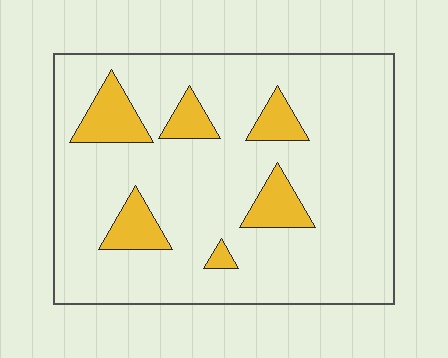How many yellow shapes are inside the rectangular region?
6.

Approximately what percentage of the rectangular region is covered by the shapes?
Approximately 15%.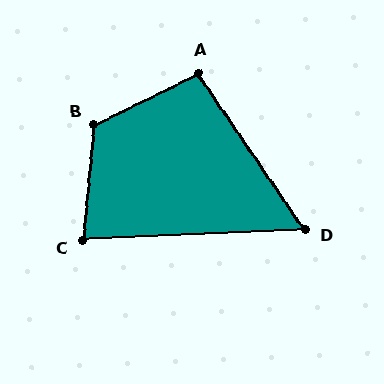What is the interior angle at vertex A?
Approximately 98 degrees (obtuse).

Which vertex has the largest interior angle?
B, at approximately 122 degrees.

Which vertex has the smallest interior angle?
D, at approximately 58 degrees.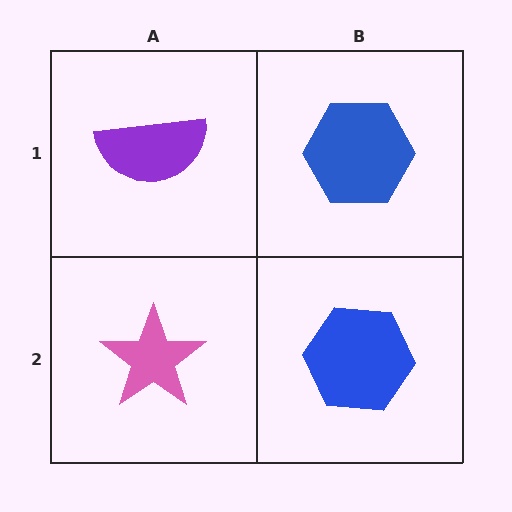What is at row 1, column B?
A blue hexagon.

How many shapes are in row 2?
2 shapes.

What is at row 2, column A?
A pink star.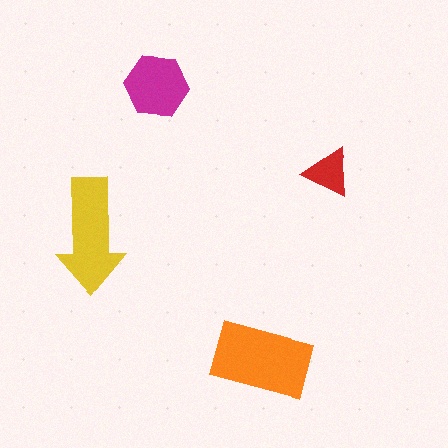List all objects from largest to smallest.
The orange rectangle, the yellow arrow, the magenta hexagon, the red triangle.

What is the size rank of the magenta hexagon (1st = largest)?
3rd.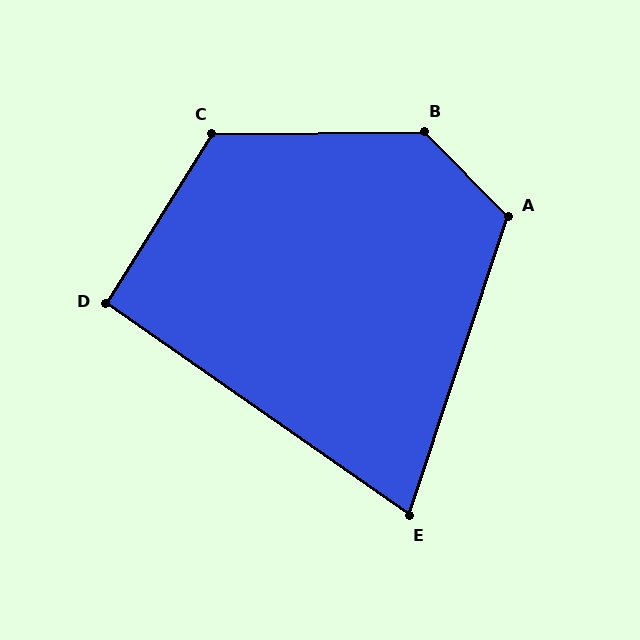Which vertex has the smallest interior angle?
E, at approximately 73 degrees.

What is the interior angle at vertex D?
Approximately 93 degrees (approximately right).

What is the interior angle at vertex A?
Approximately 117 degrees (obtuse).